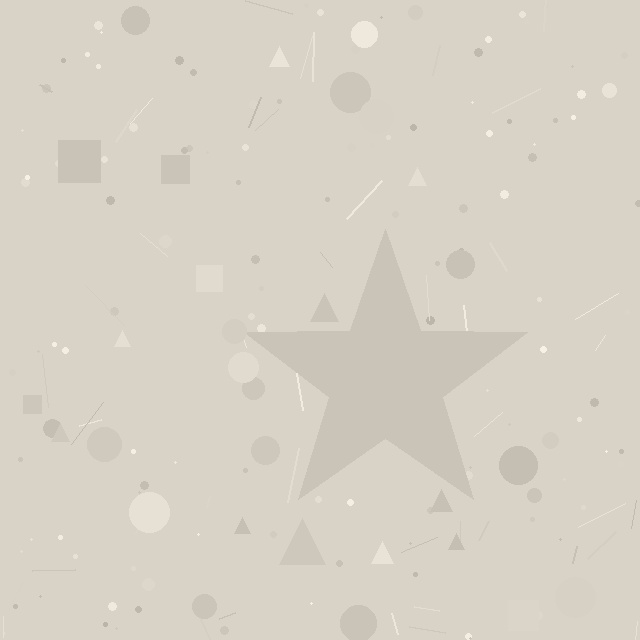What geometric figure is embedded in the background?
A star is embedded in the background.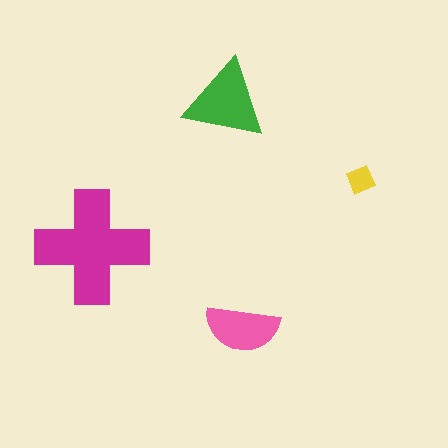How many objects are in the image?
There are 4 objects in the image.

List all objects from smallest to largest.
The yellow diamond, the pink semicircle, the green triangle, the magenta cross.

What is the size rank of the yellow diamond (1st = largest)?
4th.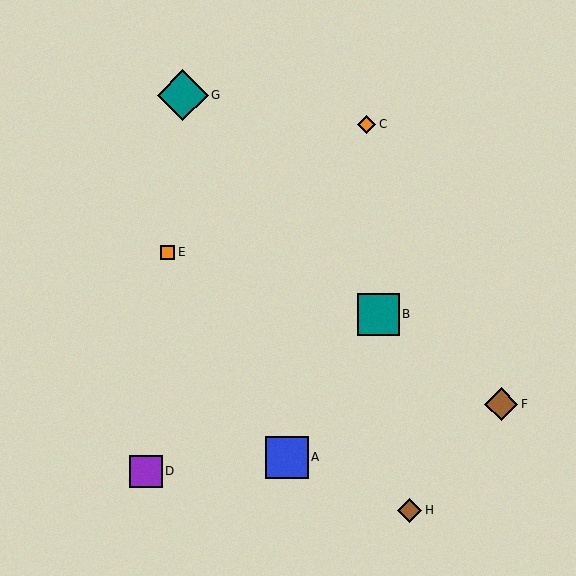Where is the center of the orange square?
The center of the orange square is at (168, 252).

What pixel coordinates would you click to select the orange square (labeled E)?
Click at (168, 252) to select the orange square E.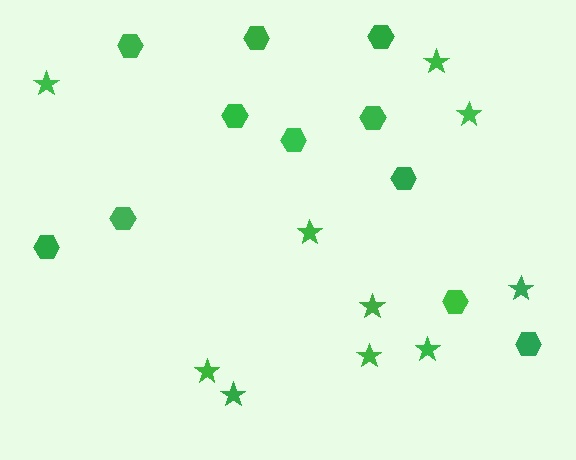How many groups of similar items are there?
There are 2 groups: one group of hexagons (11) and one group of stars (10).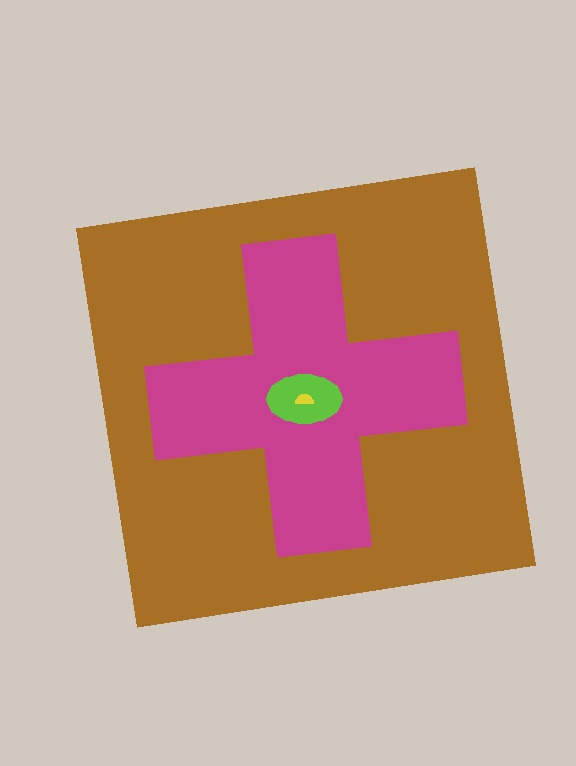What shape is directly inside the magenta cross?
The lime ellipse.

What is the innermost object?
The yellow semicircle.